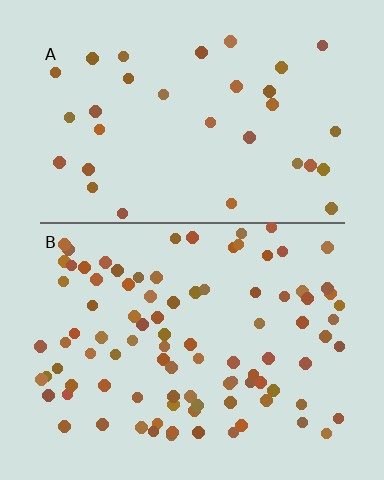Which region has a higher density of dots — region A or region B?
B (the bottom).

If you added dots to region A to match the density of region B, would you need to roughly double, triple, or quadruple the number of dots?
Approximately triple.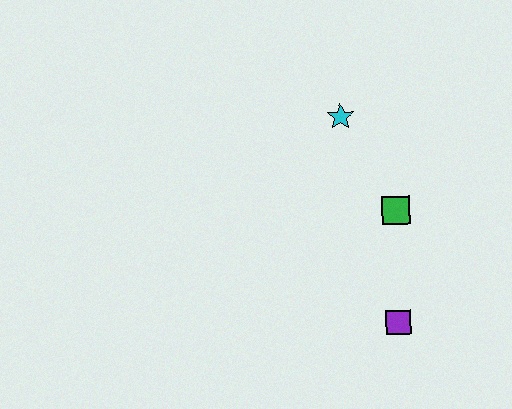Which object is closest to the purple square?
The green square is closest to the purple square.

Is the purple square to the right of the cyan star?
Yes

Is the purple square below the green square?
Yes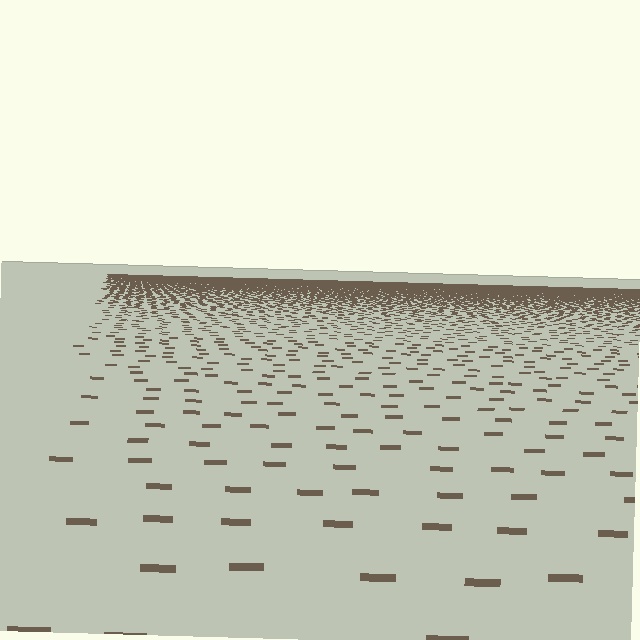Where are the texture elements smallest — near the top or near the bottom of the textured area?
Near the top.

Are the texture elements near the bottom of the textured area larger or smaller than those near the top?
Larger. Near the bottom, elements are closer to the viewer and appear at a bigger on-screen size.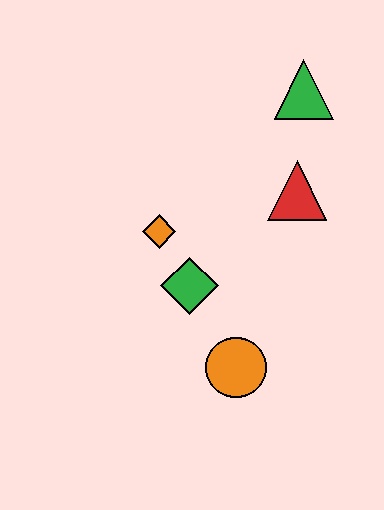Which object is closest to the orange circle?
The green diamond is closest to the orange circle.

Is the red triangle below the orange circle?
No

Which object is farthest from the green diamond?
The green triangle is farthest from the green diamond.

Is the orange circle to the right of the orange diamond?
Yes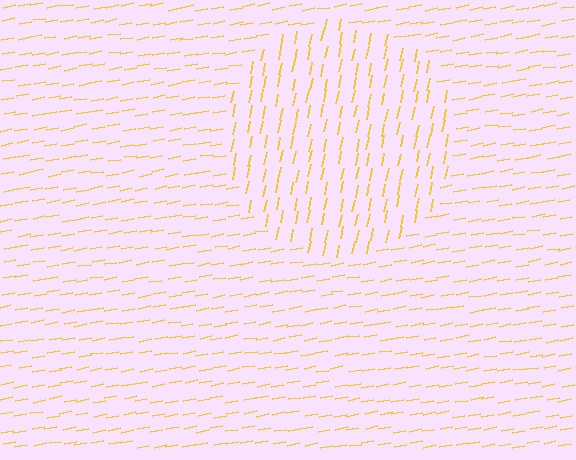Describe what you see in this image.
The image is filled with small yellow line segments. A circle region in the image has lines oriented differently from the surrounding lines, creating a visible texture boundary.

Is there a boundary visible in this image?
Yes, there is a texture boundary formed by a change in line orientation.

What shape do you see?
I see a circle.